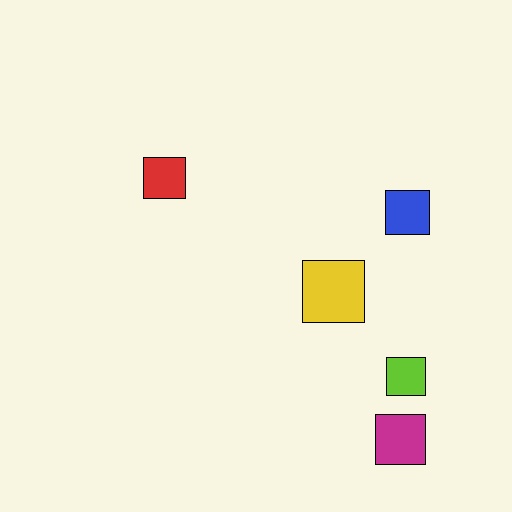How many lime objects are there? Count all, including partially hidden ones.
There is 1 lime object.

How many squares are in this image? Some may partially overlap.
There are 5 squares.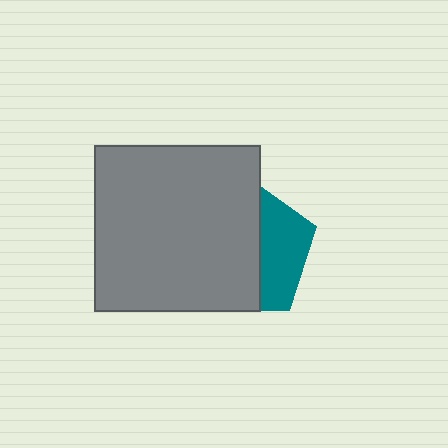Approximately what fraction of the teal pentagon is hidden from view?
Roughly 66% of the teal pentagon is hidden behind the gray square.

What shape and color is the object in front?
The object in front is a gray square.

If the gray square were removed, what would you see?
You would see the complete teal pentagon.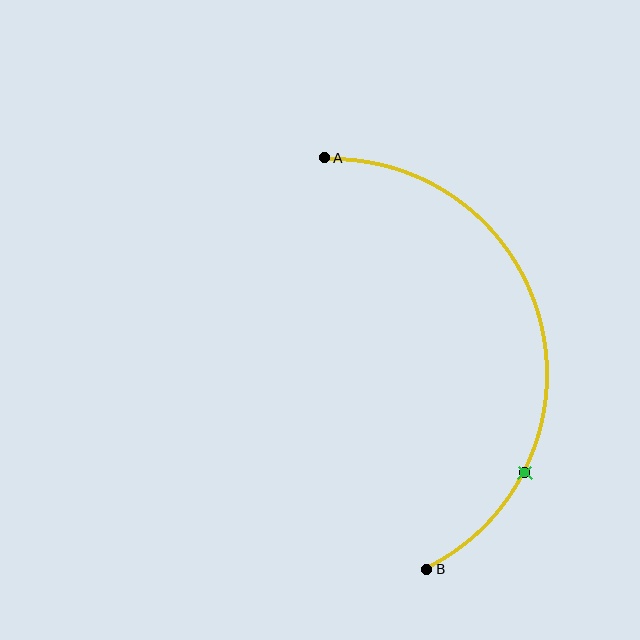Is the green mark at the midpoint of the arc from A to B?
No. The green mark lies on the arc but is closer to endpoint B. The arc midpoint would be at the point on the curve equidistant along the arc from both A and B.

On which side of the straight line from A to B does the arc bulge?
The arc bulges to the right of the straight line connecting A and B.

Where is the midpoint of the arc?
The arc midpoint is the point on the curve farthest from the straight line joining A and B. It sits to the right of that line.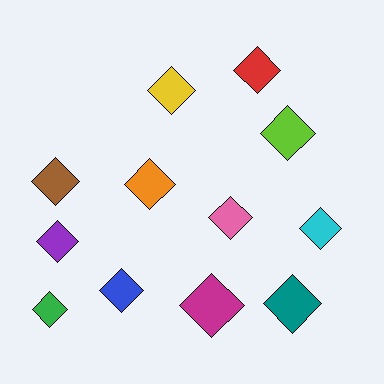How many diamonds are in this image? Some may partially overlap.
There are 12 diamonds.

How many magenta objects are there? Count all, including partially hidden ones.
There is 1 magenta object.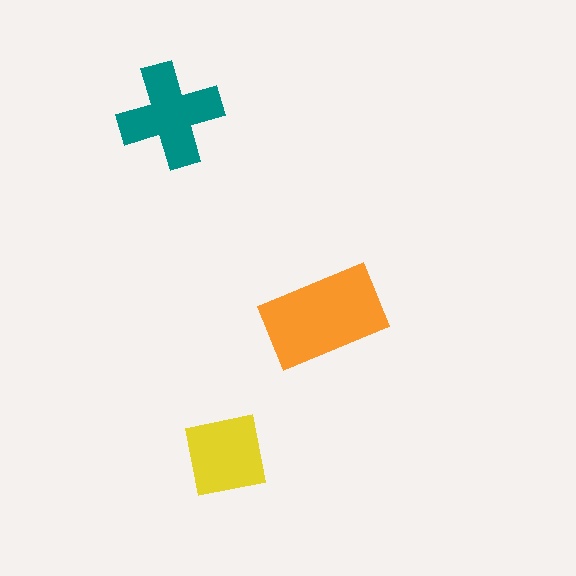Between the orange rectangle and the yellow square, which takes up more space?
The orange rectangle.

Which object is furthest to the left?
The teal cross is leftmost.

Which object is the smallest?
The yellow square.